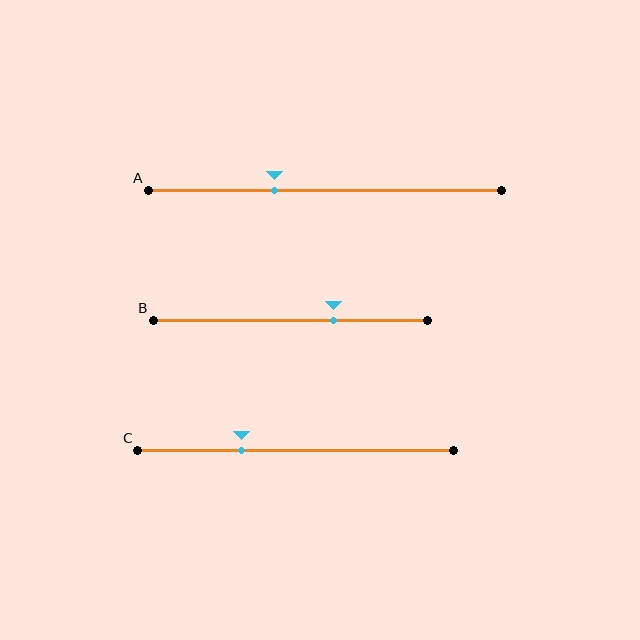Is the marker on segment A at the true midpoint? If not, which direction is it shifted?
No, the marker on segment A is shifted to the left by about 14% of the segment length.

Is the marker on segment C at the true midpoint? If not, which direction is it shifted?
No, the marker on segment C is shifted to the left by about 17% of the segment length.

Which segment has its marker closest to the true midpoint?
Segment A has its marker closest to the true midpoint.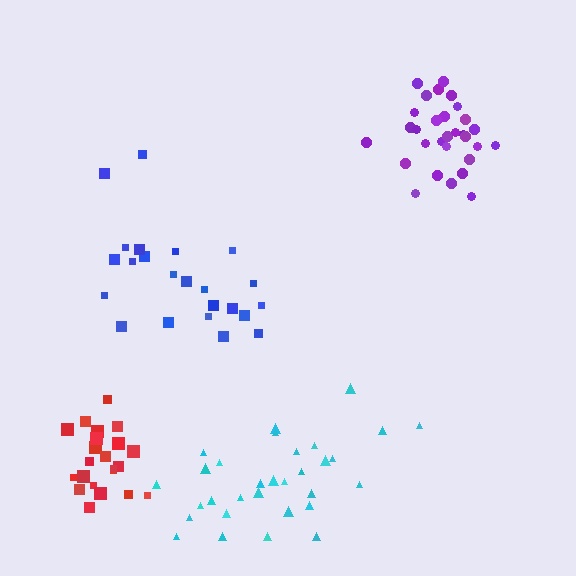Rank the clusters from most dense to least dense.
red, purple, blue, cyan.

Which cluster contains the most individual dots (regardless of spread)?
Cyan (31).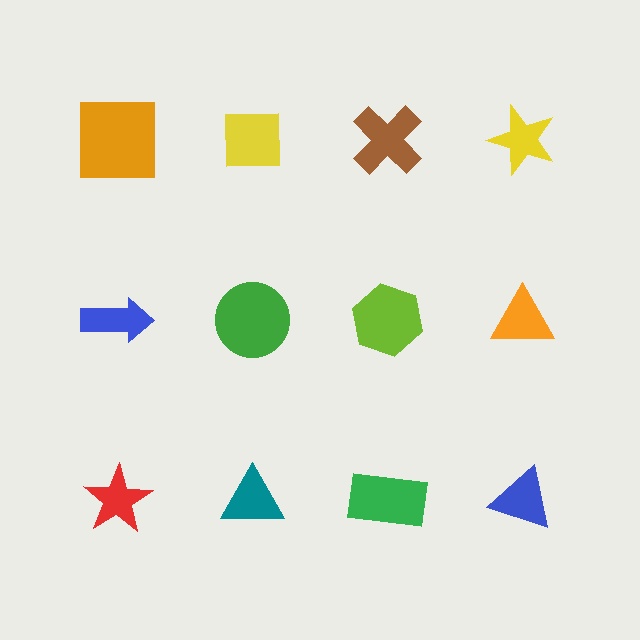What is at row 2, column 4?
An orange triangle.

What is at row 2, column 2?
A green circle.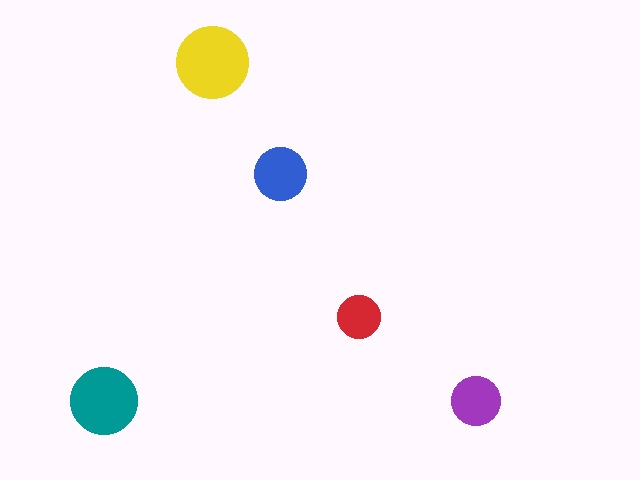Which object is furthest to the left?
The teal circle is leftmost.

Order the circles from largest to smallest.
the yellow one, the teal one, the blue one, the purple one, the red one.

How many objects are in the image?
There are 5 objects in the image.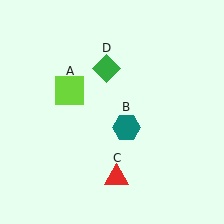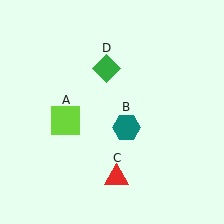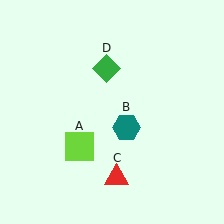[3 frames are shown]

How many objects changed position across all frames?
1 object changed position: lime square (object A).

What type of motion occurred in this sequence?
The lime square (object A) rotated counterclockwise around the center of the scene.